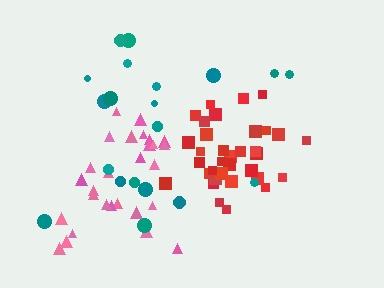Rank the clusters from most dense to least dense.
red, pink, teal.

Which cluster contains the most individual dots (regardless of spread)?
Red (34).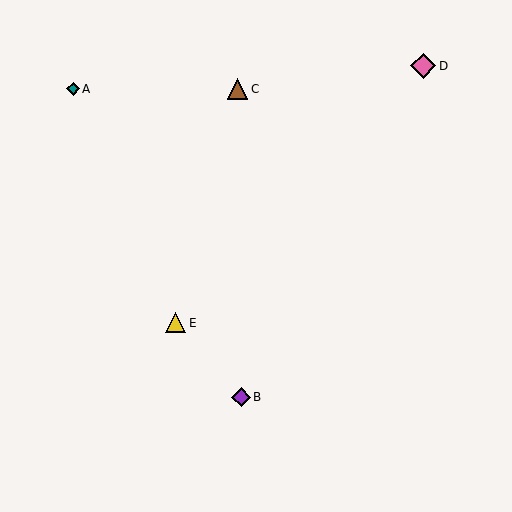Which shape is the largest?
The pink diamond (labeled D) is the largest.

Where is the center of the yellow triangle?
The center of the yellow triangle is at (176, 323).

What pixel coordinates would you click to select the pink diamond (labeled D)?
Click at (423, 66) to select the pink diamond D.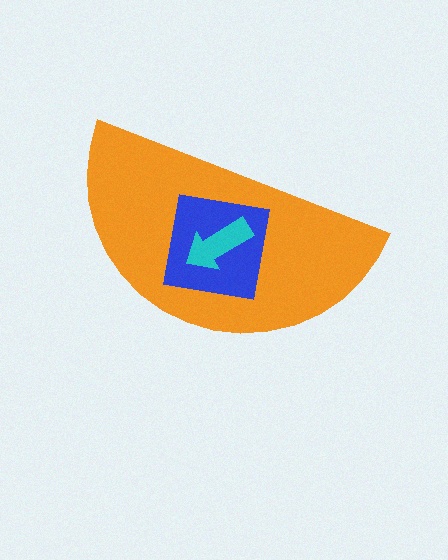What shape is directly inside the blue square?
The cyan arrow.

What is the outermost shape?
The orange semicircle.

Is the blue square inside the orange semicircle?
Yes.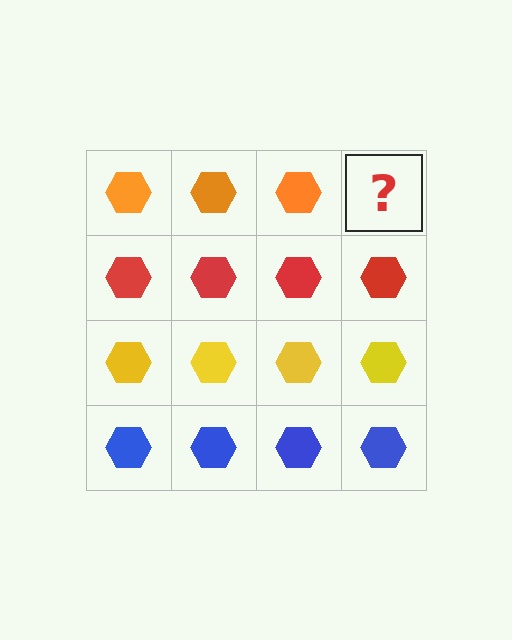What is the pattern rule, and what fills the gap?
The rule is that each row has a consistent color. The gap should be filled with an orange hexagon.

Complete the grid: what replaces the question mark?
The question mark should be replaced with an orange hexagon.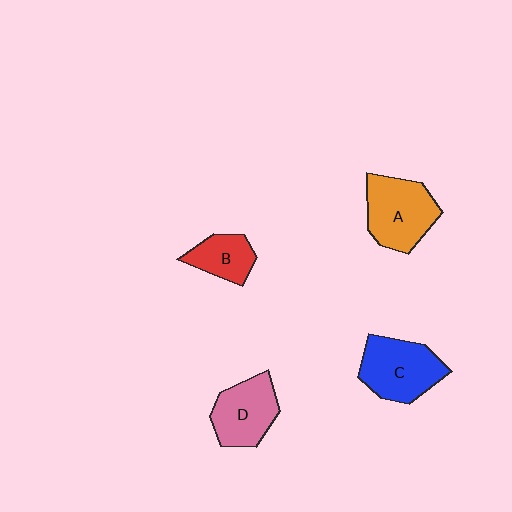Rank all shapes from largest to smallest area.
From largest to smallest: A (orange), C (blue), D (pink), B (red).